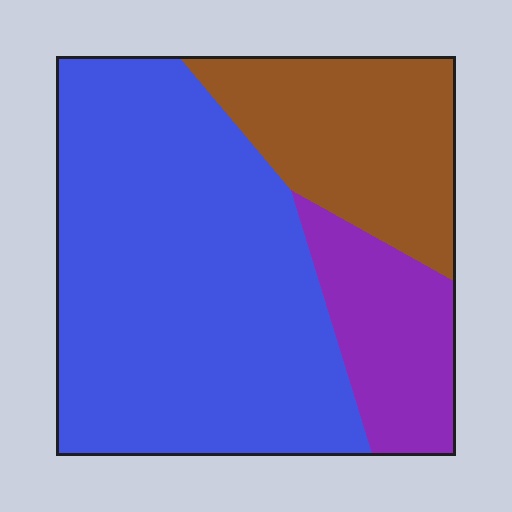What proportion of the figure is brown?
Brown covers about 25% of the figure.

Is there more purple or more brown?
Brown.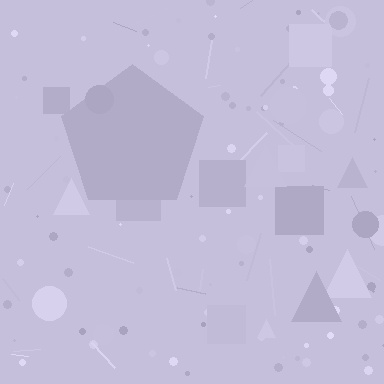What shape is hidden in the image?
A pentagon is hidden in the image.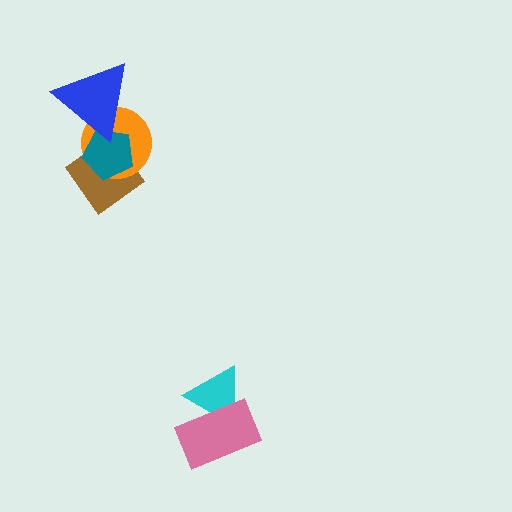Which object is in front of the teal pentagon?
The blue triangle is in front of the teal pentagon.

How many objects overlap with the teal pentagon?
3 objects overlap with the teal pentagon.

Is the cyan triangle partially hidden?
Yes, it is partially covered by another shape.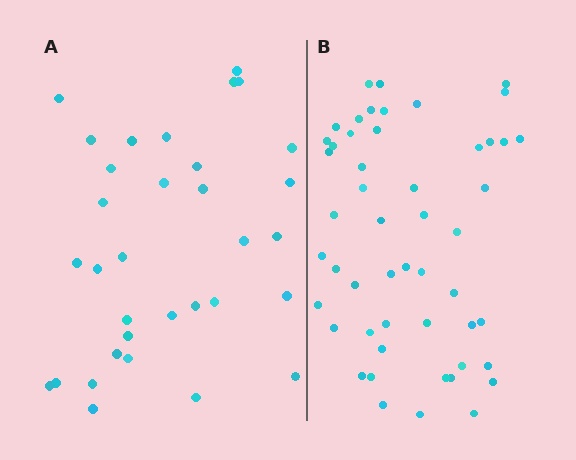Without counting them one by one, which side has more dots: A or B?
Region B (the right region) has more dots.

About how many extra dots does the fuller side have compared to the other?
Region B has approximately 20 more dots than region A.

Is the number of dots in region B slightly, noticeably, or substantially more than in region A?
Region B has substantially more. The ratio is roughly 1.5 to 1.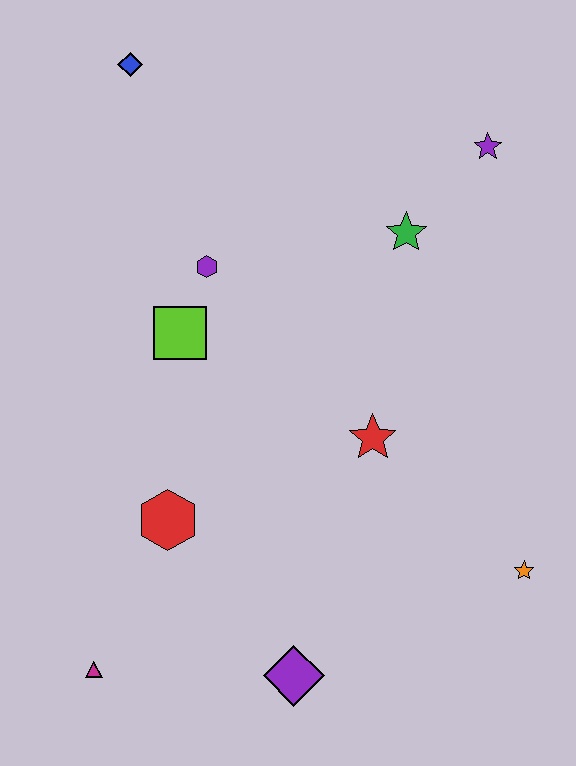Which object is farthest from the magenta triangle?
The purple star is farthest from the magenta triangle.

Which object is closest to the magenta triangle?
The red hexagon is closest to the magenta triangle.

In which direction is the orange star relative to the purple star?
The orange star is below the purple star.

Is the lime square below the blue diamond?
Yes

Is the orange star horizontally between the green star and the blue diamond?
No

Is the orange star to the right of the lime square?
Yes